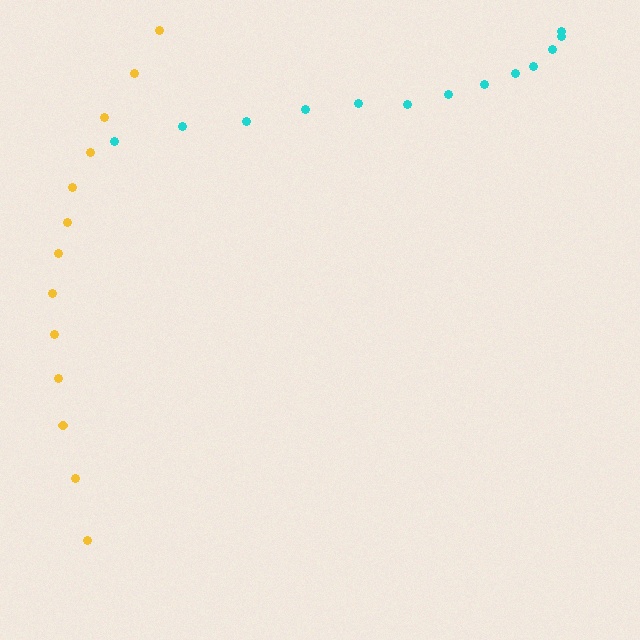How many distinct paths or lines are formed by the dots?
There are 2 distinct paths.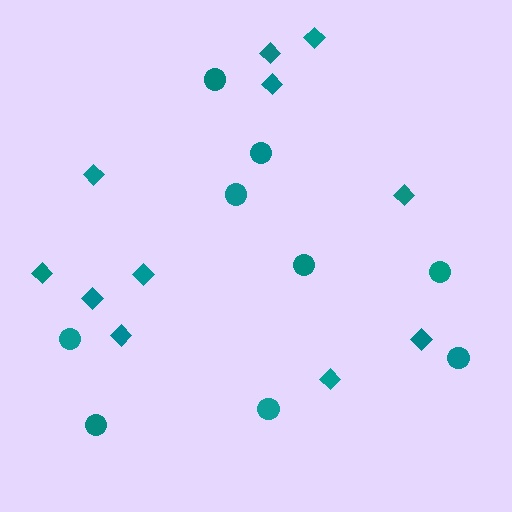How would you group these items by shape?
There are 2 groups: one group of circles (9) and one group of diamonds (11).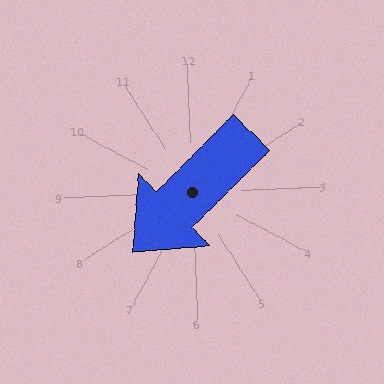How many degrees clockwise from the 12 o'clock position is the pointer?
Approximately 227 degrees.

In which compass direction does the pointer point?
Southwest.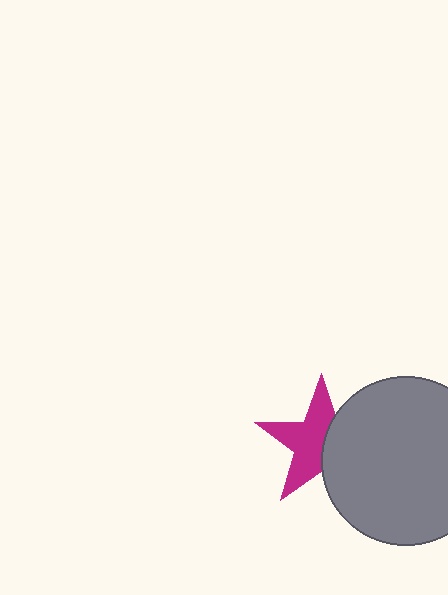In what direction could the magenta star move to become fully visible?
The magenta star could move left. That would shift it out from behind the gray circle entirely.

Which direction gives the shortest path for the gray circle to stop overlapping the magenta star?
Moving right gives the shortest separation.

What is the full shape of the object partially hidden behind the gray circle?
The partially hidden object is a magenta star.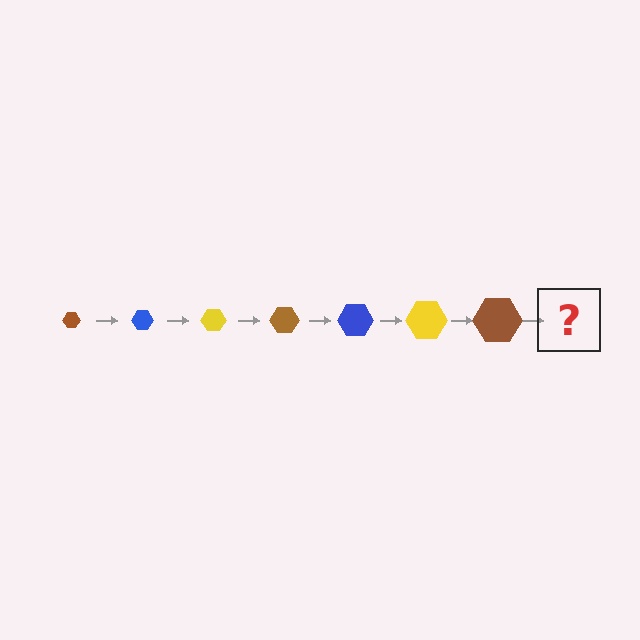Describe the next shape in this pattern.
It should be a blue hexagon, larger than the previous one.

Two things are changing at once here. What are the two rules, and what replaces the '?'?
The two rules are that the hexagon grows larger each step and the color cycles through brown, blue, and yellow. The '?' should be a blue hexagon, larger than the previous one.